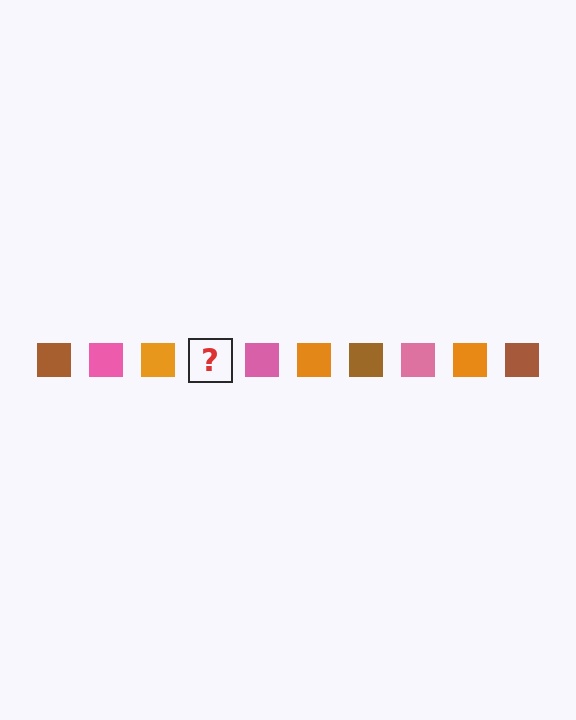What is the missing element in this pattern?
The missing element is a brown square.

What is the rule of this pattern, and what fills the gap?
The rule is that the pattern cycles through brown, pink, orange squares. The gap should be filled with a brown square.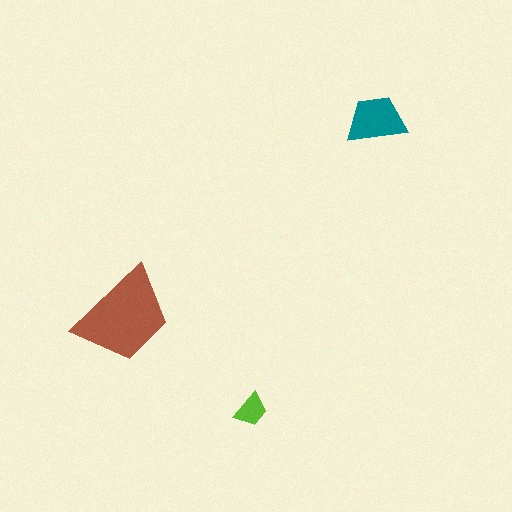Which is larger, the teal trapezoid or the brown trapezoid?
The brown one.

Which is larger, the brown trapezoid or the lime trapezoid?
The brown one.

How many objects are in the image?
There are 3 objects in the image.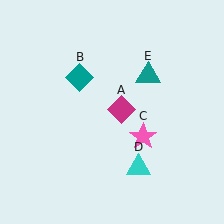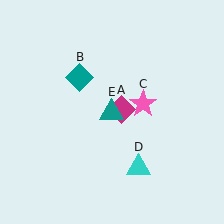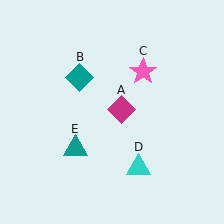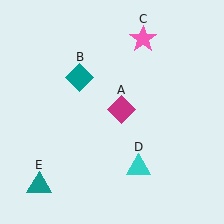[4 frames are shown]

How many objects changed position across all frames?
2 objects changed position: pink star (object C), teal triangle (object E).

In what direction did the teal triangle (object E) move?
The teal triangle (object E) moved down and to the left.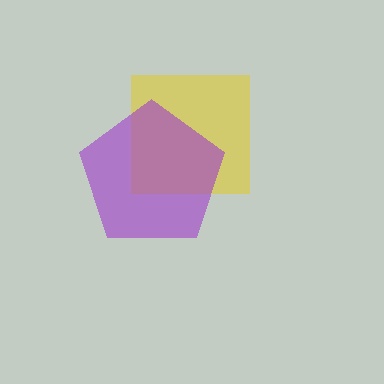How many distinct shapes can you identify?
There are 2 distinct shapes: a yellow square, a purple pentagon.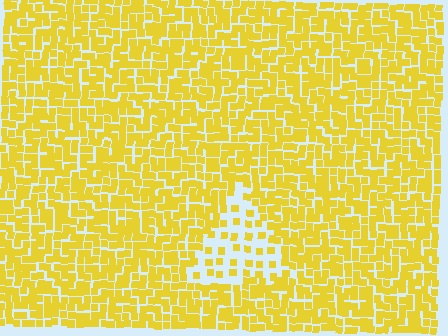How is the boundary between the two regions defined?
The boundary is defined by a change in element density (approximately 2.6x ratio). All elements are the same color, size, and shape.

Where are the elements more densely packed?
The elements are more densely packed outside the triangle boundary.